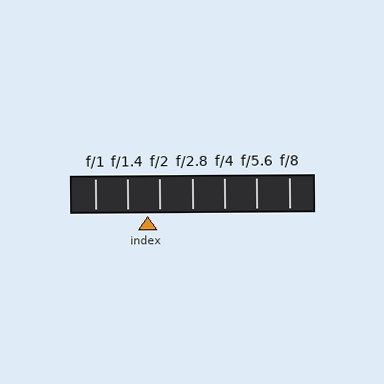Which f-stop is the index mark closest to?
The index mark is closest to f/2.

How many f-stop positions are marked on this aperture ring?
There are 7 f-stop positions marked.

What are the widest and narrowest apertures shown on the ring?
The widest aperture shown is f/1 and the narrowest is f/8.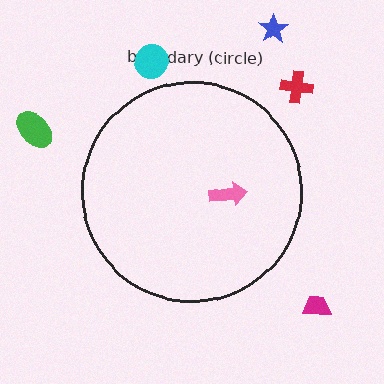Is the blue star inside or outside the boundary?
Outside.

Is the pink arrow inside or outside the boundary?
Inside.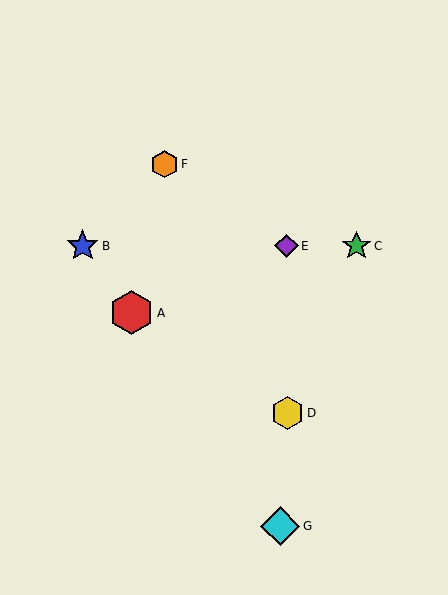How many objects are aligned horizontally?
3 objects (B, C, E) are aligned horizontally.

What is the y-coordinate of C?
Object C is at y≈246.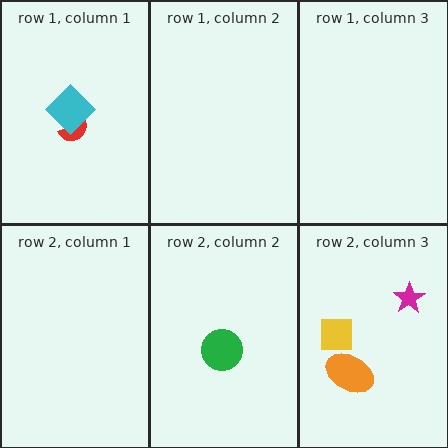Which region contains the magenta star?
The row 2, column 3 region.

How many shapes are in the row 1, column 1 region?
2.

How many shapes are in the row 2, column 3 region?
3.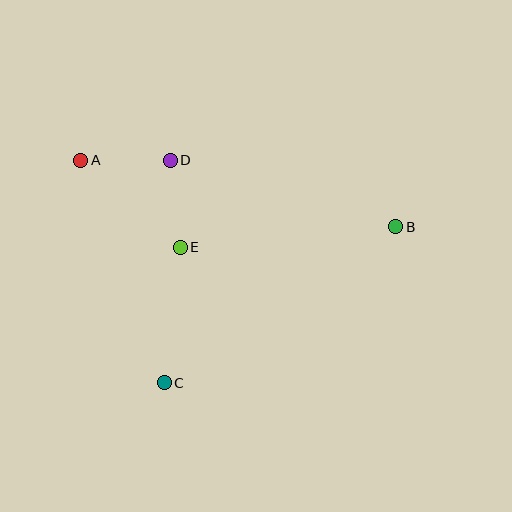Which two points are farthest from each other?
Points A and B are farthest from each other.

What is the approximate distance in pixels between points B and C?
The distance between B and C is approximately 279 pixels.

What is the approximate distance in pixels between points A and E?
The distance between A and E is approximately 132 pixels.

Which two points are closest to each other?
Points D and E are closest to each other.